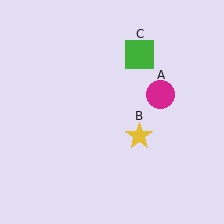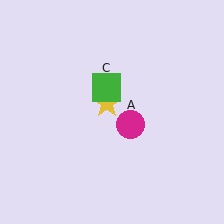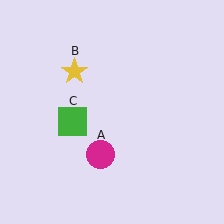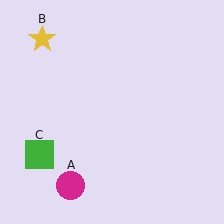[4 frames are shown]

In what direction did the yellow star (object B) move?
The yellow star (object B) moved up and to the left.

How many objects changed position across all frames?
3 objects changed position: magenta circle (object A), yellow star (object B), green square (object C).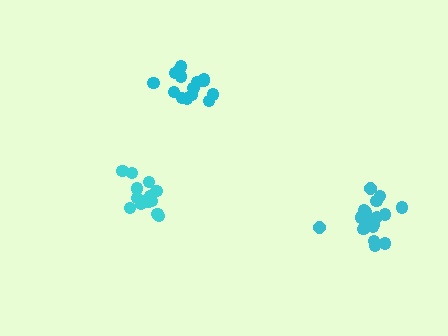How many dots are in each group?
Group 1: 18 dots, Group 2: 14 dots, Group 3: 16 dots (48 total).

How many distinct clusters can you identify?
There are 3 distinct clusters.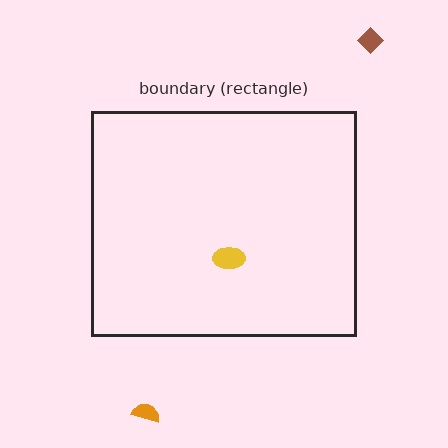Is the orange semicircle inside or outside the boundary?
Outside.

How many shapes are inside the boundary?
1 inside, 2 outside.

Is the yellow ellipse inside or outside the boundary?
Inside.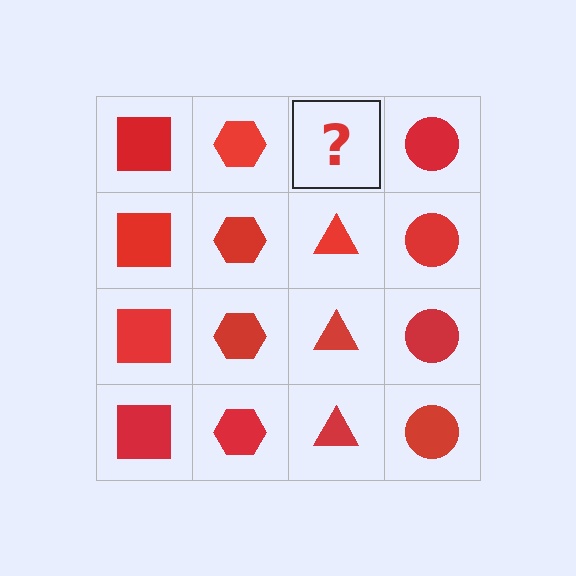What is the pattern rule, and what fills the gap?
The rule is that each column has a consistent shape. The gap should be filled with a red triangle.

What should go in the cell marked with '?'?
The missing cell should contain a red triangle.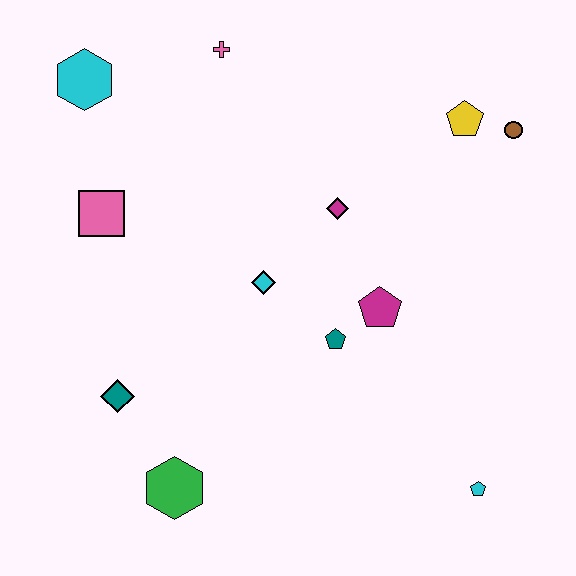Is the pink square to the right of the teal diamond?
No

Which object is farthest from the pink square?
The cyan pentagon is farthest from the pink square.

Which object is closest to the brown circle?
The yellow pentagon is closest to the brown circle.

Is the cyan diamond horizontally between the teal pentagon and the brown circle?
No